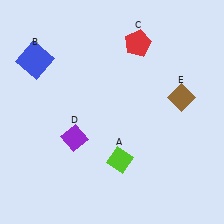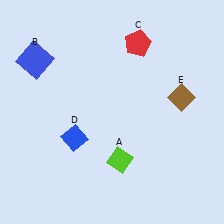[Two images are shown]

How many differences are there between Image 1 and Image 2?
There is 1 difference between the two images.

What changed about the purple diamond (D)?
In Image 1, D is purple. In Image 2, it changed to blue.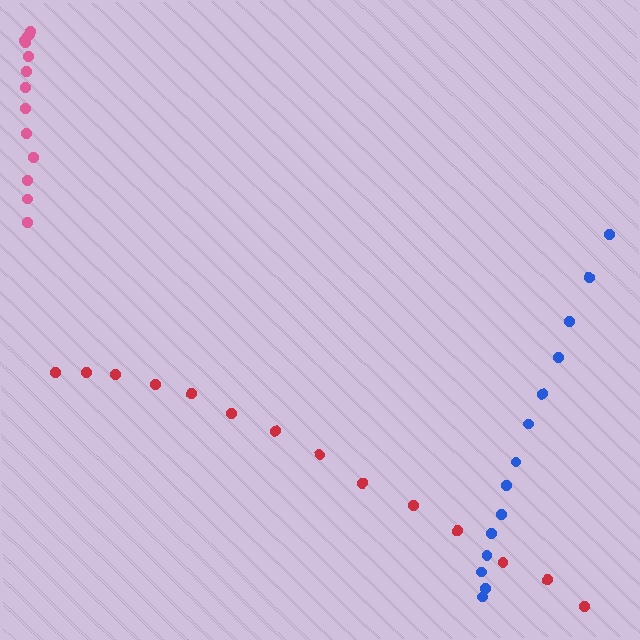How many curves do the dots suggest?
There are 3 distinct paths.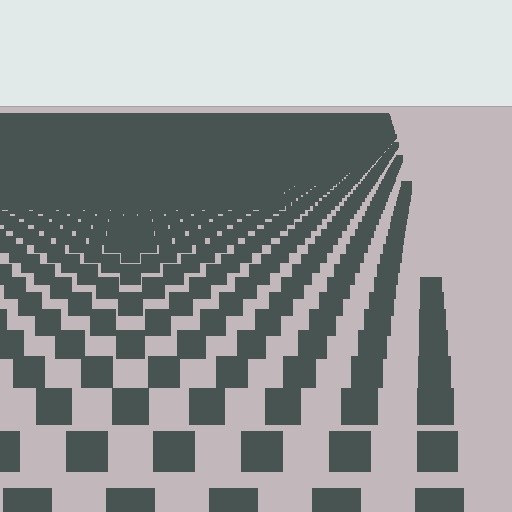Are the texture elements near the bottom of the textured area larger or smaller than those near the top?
Larger. Near the bottom, elements are closer to the viewer and appear at a bigger on-screen size.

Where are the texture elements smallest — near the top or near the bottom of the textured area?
Near the top.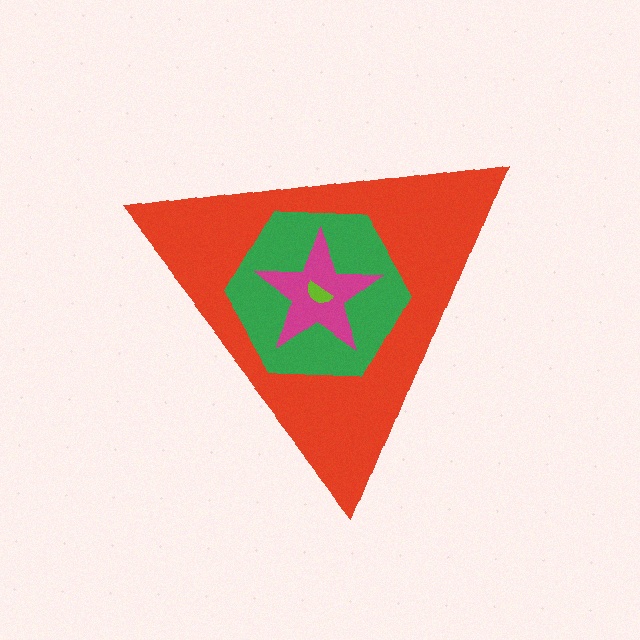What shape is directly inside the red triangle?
The green hexagon.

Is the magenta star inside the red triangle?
Yes.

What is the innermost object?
The lime semicircle.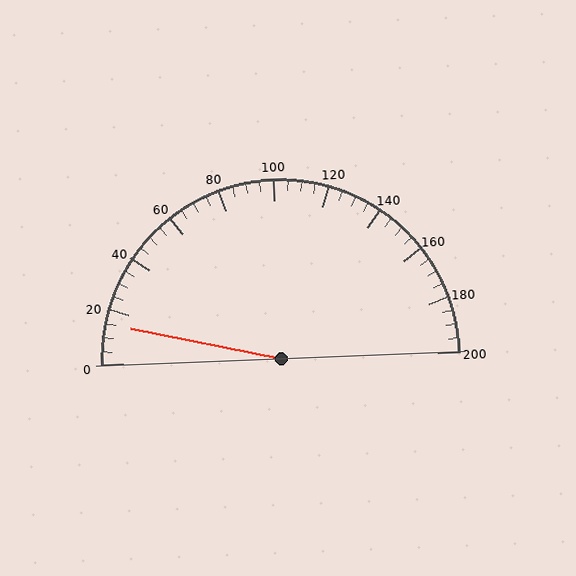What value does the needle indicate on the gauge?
The needle indicates approximately 15.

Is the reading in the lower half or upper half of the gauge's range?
The reading is in the lower half of the range (0 to 200).